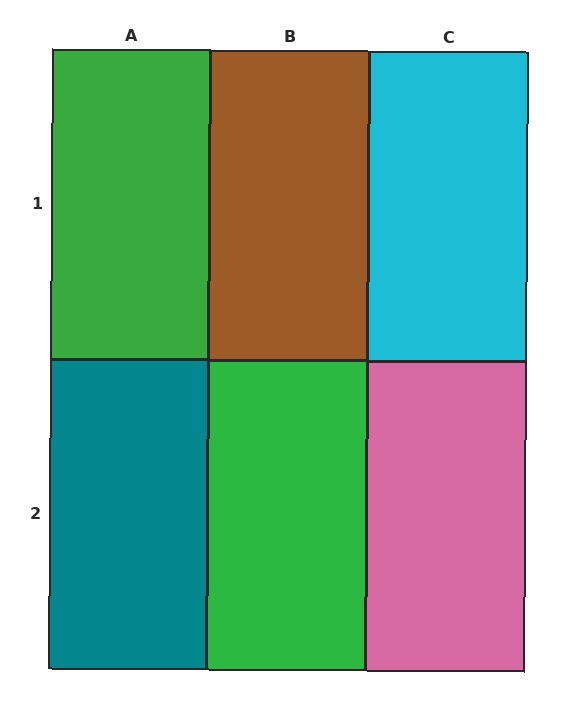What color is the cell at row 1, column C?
Cyan.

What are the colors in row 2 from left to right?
Teal, green, pink.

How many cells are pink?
1 cell is pink.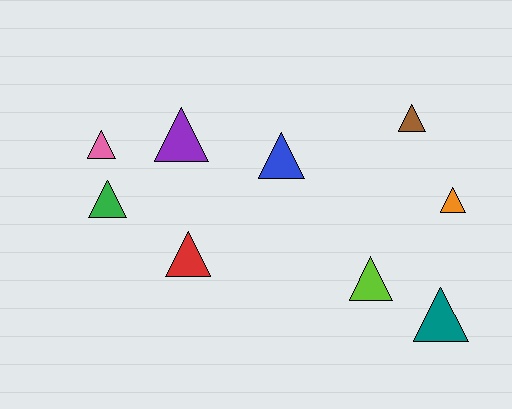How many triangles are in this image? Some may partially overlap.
There are 9 triangles.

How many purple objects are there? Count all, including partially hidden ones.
There is 1 purple object.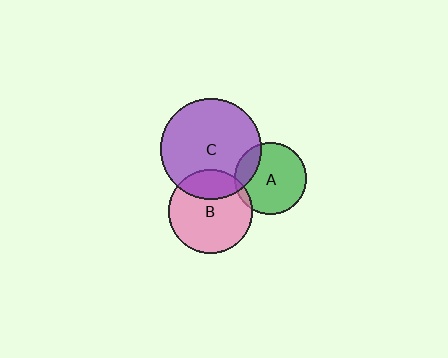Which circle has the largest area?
Circle C (purple).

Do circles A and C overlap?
Yes.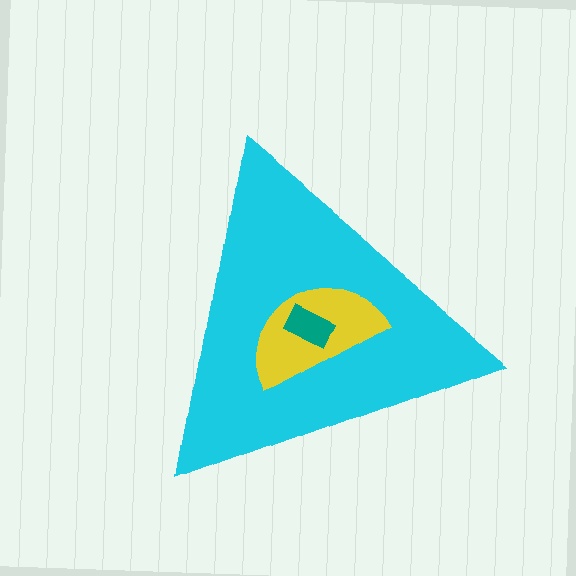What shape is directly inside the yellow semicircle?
The teal rectangle.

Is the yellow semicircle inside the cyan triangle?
Yes.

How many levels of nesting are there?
3.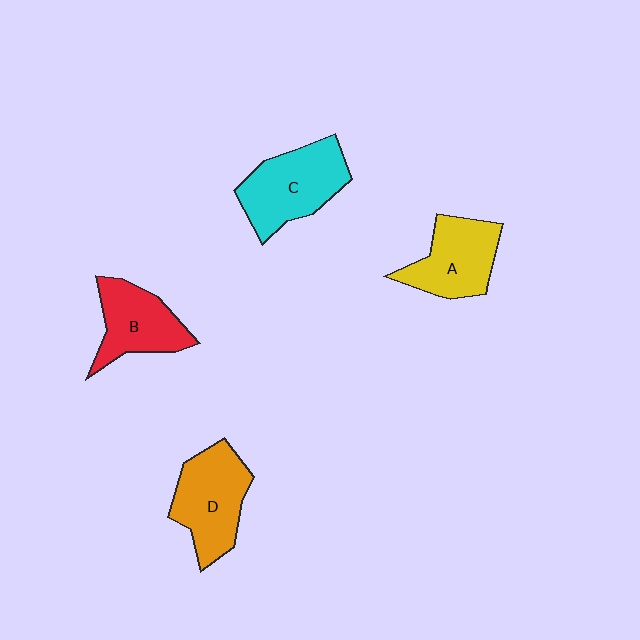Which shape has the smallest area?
Shape B (red).